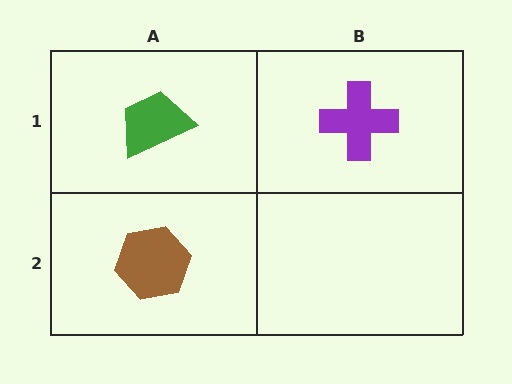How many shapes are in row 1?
2 shapes.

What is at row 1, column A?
A green trapezoid.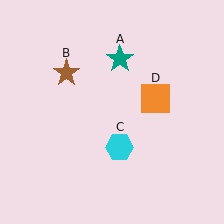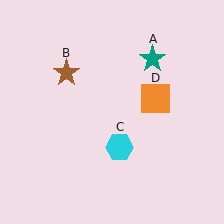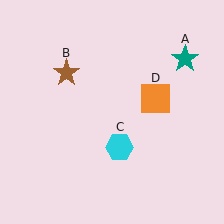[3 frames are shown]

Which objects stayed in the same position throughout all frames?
Brown star (object B) and cyan hexagon (object C) and orange square (object D) remained stationary.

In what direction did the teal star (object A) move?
The teal star (object A) moved right.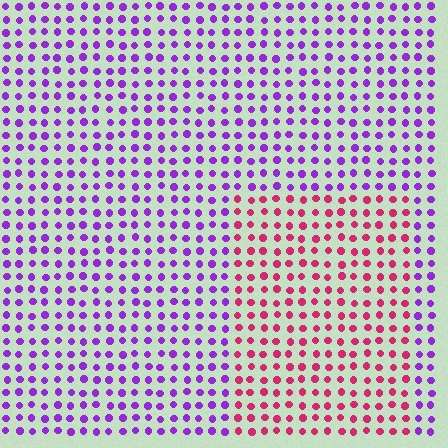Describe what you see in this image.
The image is filled with small purple elements in a uniform arrangement. A rectangle-shaped region is visible where the elements are tinted to a slightly different hue, forming a subtle color boundary.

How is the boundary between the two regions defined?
The boundary is defined purely by a slight shift in hue (about 56 degrees). Spacing, size, and orientation are identical on both sides.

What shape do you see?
I see a rectangle.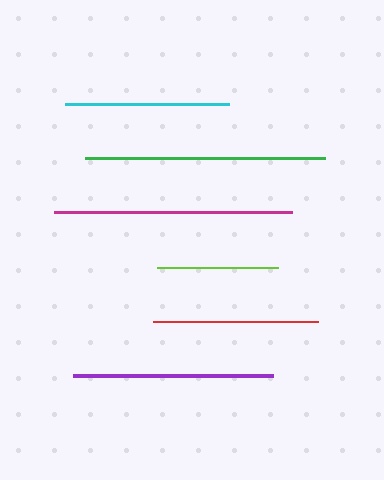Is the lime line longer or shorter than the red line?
The red line is longer than the lime line.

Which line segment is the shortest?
The lime line is the shortest at approximately 121 pixels.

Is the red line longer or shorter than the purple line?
The purple line is longer than the red line.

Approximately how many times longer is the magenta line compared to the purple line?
The magenta line is approximately 1.2 times the length of the purple line.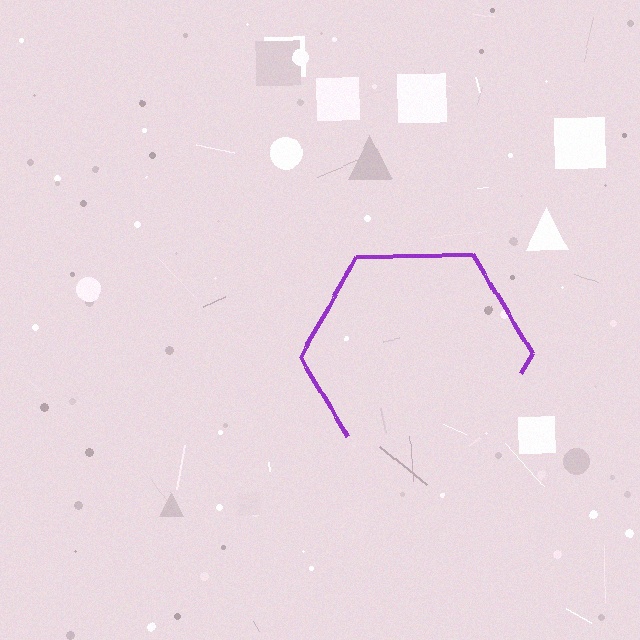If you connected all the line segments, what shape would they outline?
They would outline a hexagon.